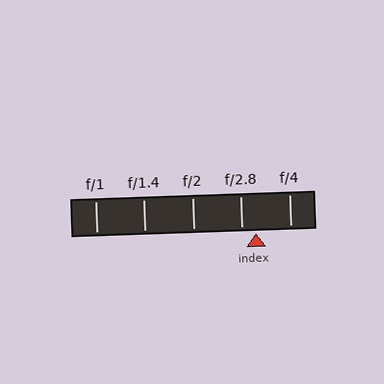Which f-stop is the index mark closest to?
The index mark is closest to f/2.8.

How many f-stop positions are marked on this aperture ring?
There are 5 f-stop positions marked.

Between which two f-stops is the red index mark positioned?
The index mark is between f/2.8 and f/4.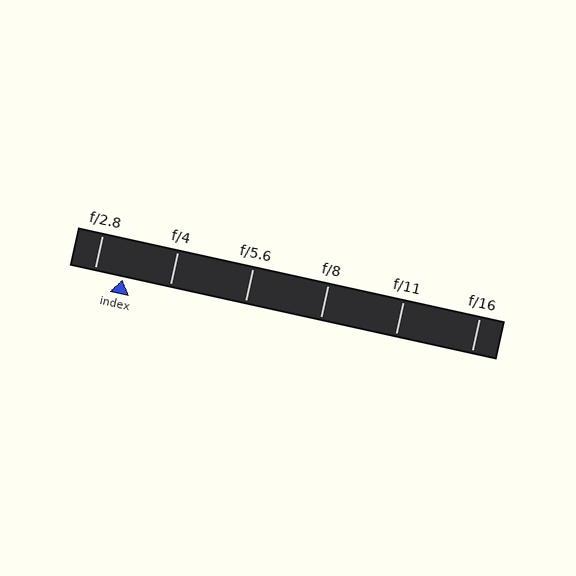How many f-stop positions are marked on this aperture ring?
There are 6 f-stop positions marked.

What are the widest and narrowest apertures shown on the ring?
The widest aperture shown is f/2.8 and the narrowest is f/16.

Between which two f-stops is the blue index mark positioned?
The index mark is between f/2.8 and f/4.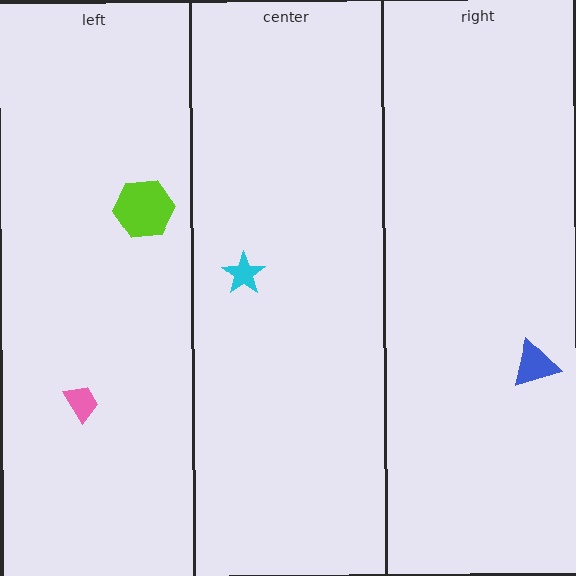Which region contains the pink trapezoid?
The left region.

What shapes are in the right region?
The blue triangle.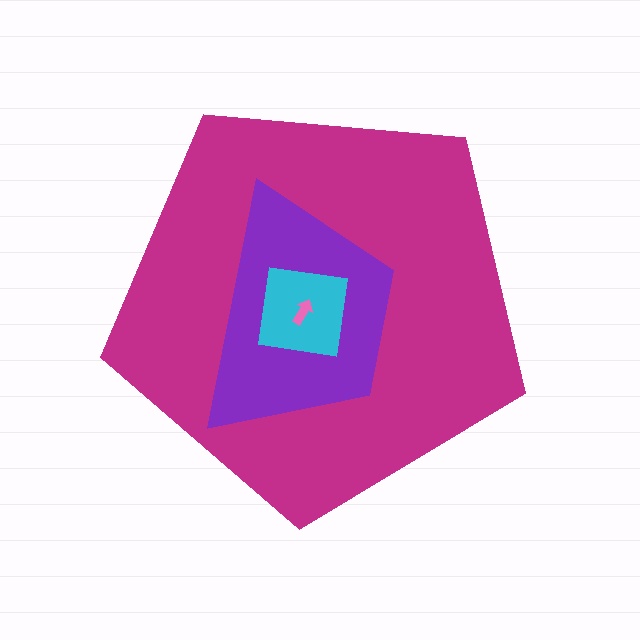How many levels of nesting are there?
4.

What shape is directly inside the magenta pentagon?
The purple trapezoid.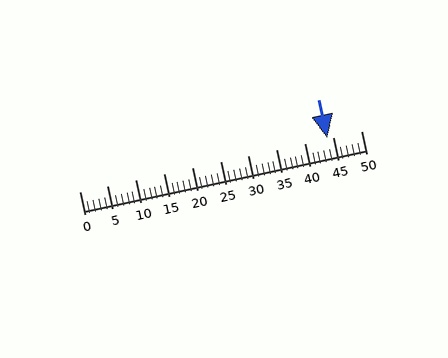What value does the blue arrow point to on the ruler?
The blue arrow points to approximately 44.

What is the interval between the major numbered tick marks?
The major tick marks are spaced 5 units apart.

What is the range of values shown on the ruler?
The ruler shows values from 0 to 50.